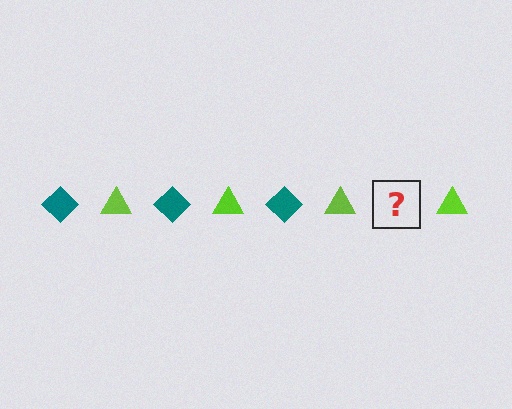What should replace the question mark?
The question mark should be replaced with a teal diamond.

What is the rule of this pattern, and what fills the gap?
The rule is that the pattern alternates between teal diamond and lime triangle. The gap should be filled with a teal diamond.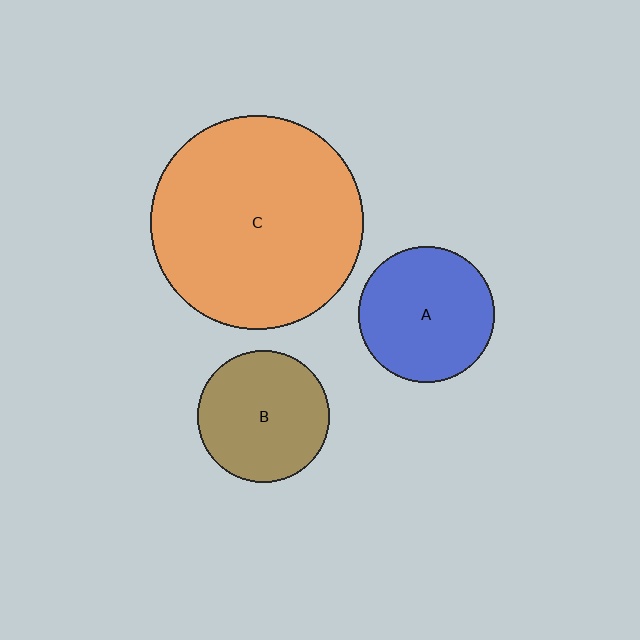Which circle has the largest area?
Circle C (orange).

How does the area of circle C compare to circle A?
Approximately 2.5 times.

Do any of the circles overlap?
No, none of the circles overlap.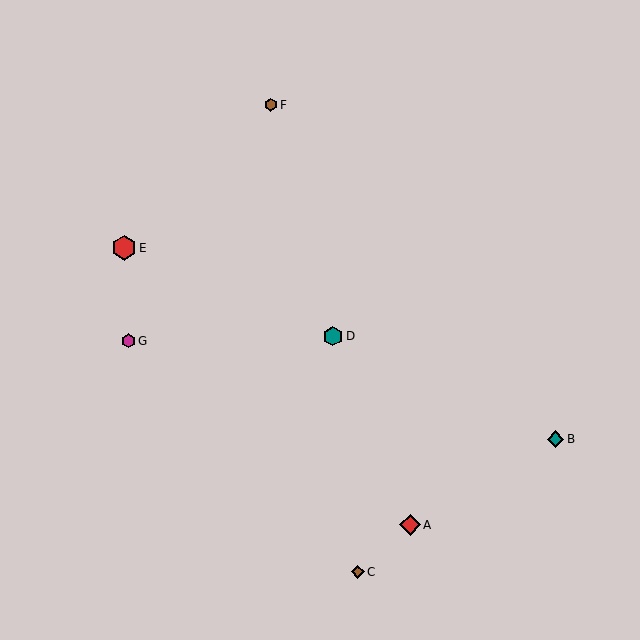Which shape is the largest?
The red hexagon (labeled E) is the largest.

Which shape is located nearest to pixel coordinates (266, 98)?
The brown hexagon (labeled F) at (271, 105) is nearest to that location.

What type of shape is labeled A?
Shape A is a red diamond.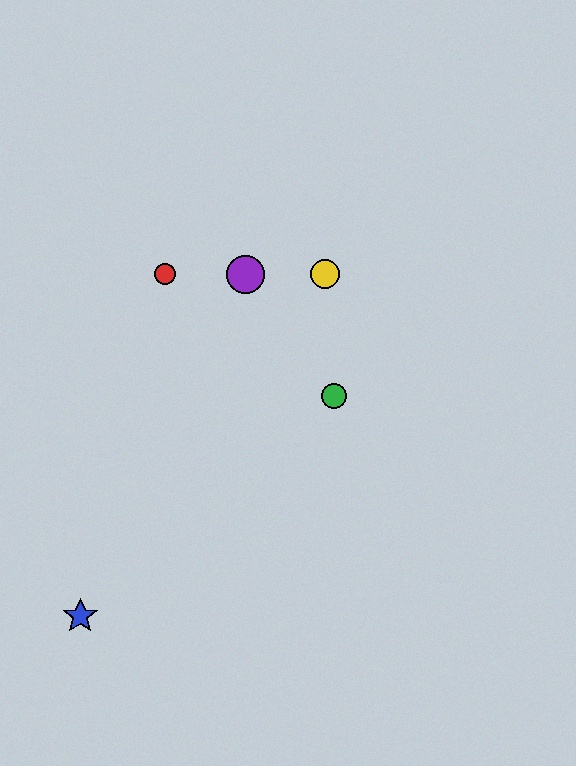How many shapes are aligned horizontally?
3 shapes (the red circle, the yellow circle, the purple circle) are aligned horizontally.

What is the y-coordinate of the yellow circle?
The yellow circle is at y≈274.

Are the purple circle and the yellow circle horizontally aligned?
Yes, both are at y≈274.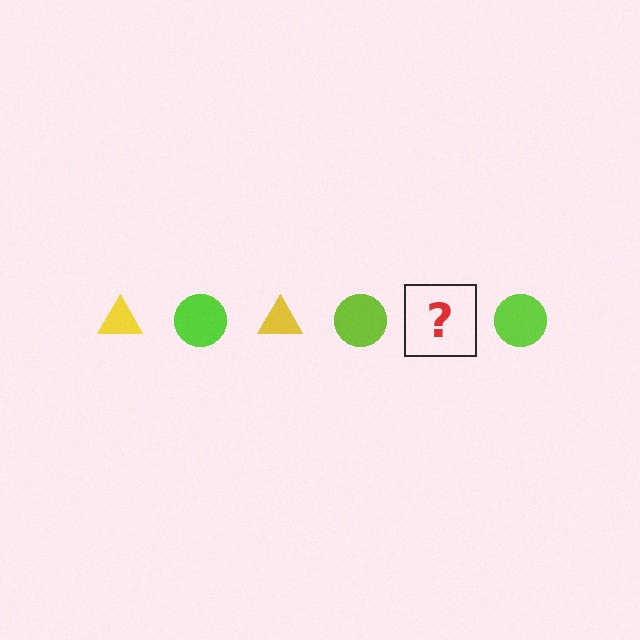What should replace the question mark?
The question mark should be replaced with a yellow triangle.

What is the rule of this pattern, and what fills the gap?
The rule is that the pattern alternates between yellow triangle and lime circle. The gap should be filled with a yellow triangle.